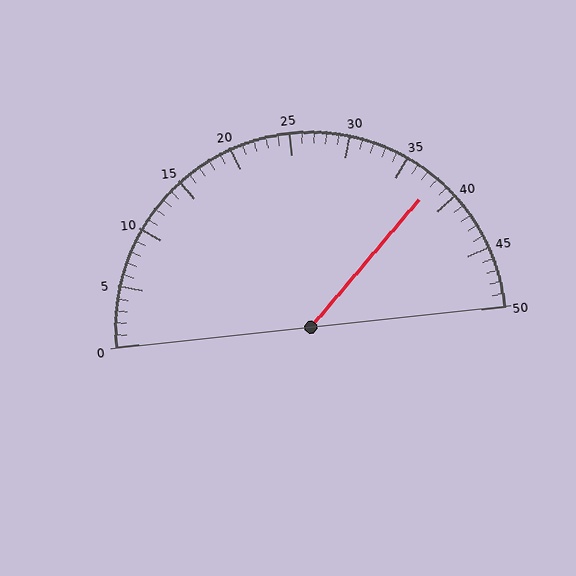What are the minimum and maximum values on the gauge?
The gauge ranges from 0 to 50.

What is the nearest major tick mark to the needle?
The nearest major tick mark is 40.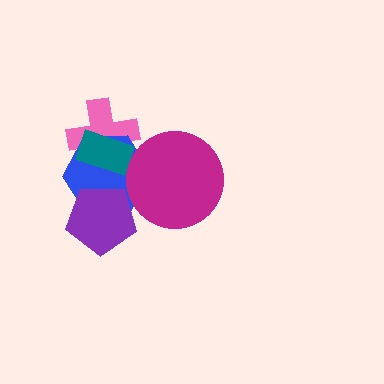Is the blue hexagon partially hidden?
Yes, it is partially covered by another shape.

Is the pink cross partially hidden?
Yes, it is partially covered by another shape.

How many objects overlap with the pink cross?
2 objects overlap with the pink cross.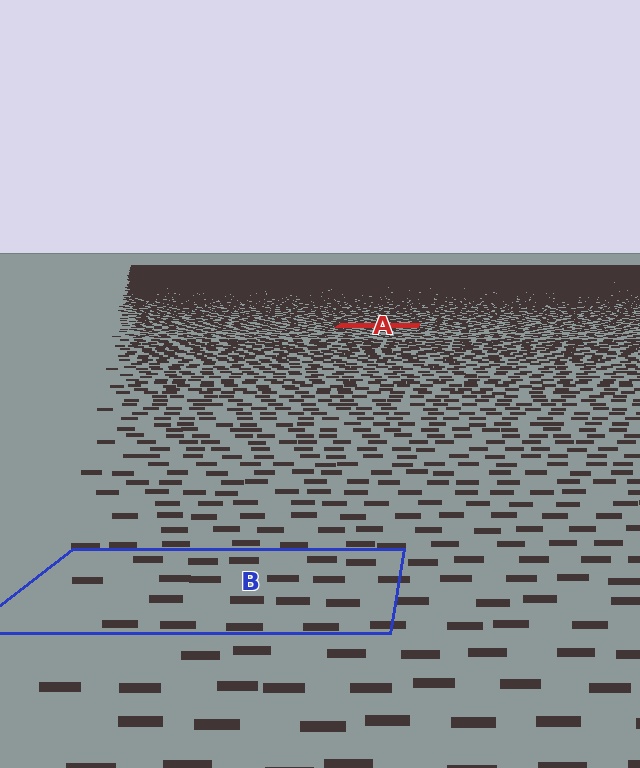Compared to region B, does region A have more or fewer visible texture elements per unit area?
Region A has more texture elements per unit area — they are packed more densely because it is farther away.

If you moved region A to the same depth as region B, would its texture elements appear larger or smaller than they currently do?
They would appear larger. At a closer depth, the same texture elements are projected at a bigger on-screen size.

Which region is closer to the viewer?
Region B is closer. The texture elements there are larger and more spread out.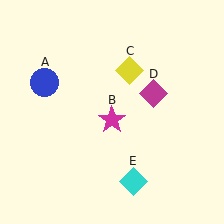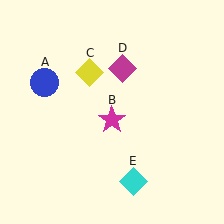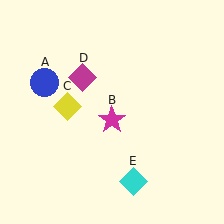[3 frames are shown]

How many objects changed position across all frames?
2 objects changed position: yellow diamond (object C), magenta diamond (object D).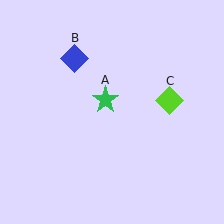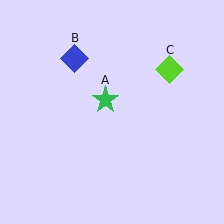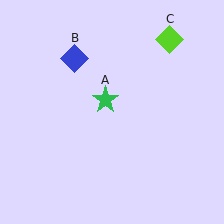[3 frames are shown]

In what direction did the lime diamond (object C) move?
The lime diamond (object C) moved up.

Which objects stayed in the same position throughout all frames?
Green star (object A) and blue diamond (object B) remained stationary.